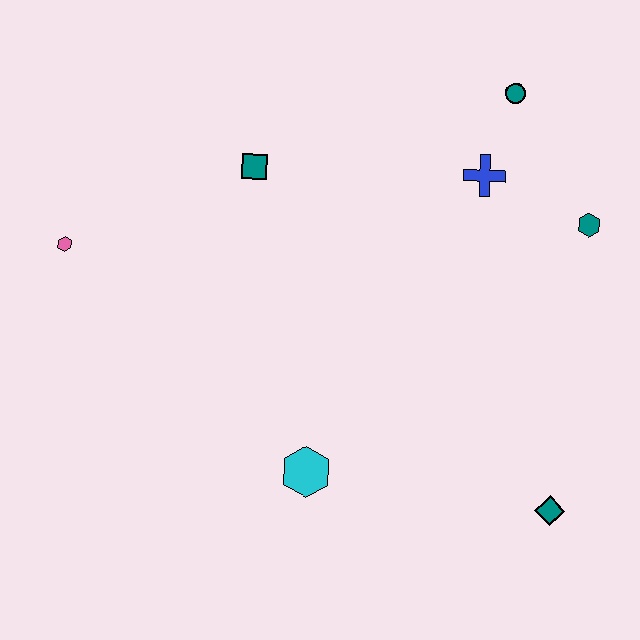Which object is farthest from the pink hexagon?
The teal diamond is farthest from the pink hexagon.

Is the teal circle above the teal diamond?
Yes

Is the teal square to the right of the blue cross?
No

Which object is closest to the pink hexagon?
The teal square is closest to the pink hexagon.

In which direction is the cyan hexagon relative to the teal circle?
The cyan hexagon is below the teal circle.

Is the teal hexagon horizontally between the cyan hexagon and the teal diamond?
No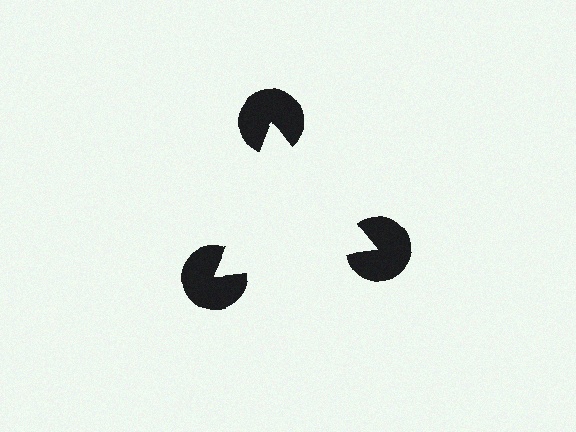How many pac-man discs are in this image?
There are 3 — one at each vertex of the illusory triangle.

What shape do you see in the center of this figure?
An illusory triangle — its edges are inferred from the aligned wedge cuts in the pac-man discs, not physically drawn.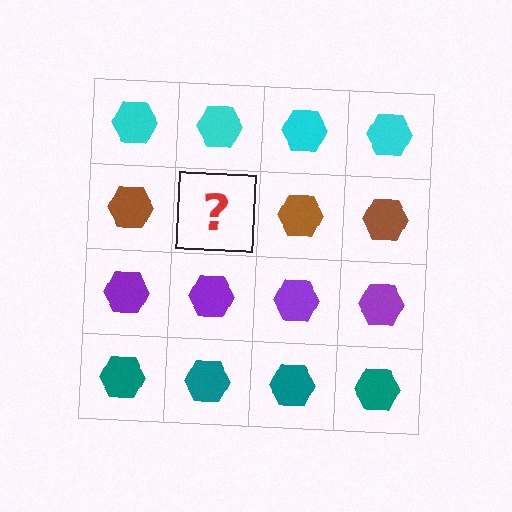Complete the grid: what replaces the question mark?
The question mark should be replaced with a brown hexagon.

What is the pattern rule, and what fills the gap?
The rule is that each row has a consistent color. The gap should be filled with a brown hexagon.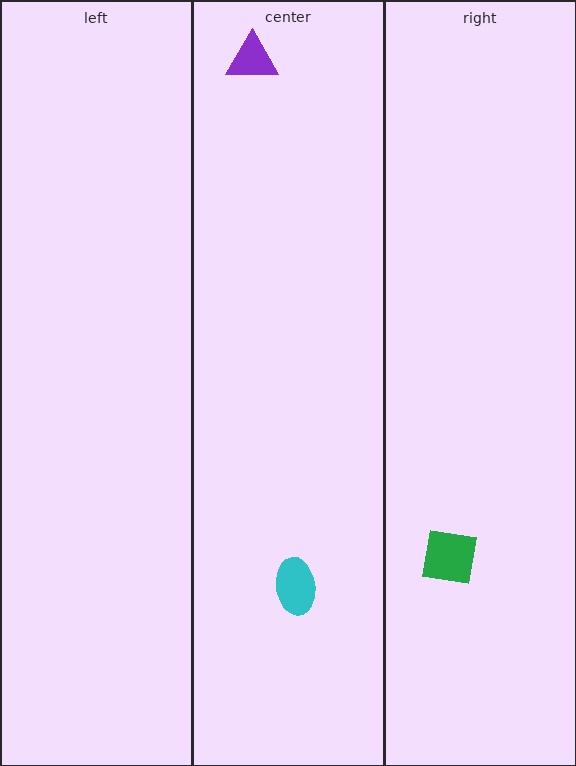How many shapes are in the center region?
2.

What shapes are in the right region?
The green square.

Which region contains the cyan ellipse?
The center region.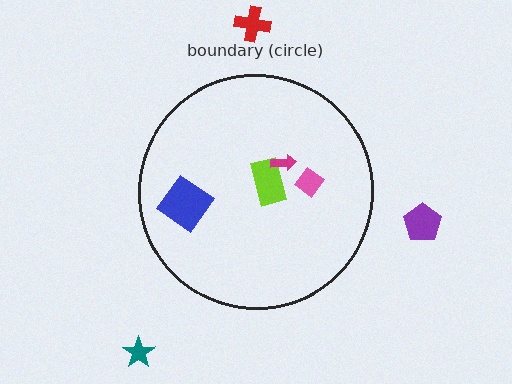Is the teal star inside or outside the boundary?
Outside.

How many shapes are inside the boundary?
4 inside, 3 outside.